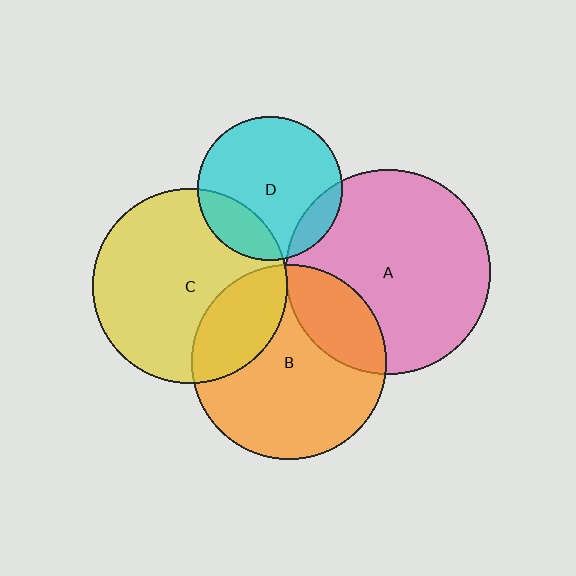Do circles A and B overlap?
Yes.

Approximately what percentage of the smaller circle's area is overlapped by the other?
Approximately 25%.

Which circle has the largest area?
Circle A (pink).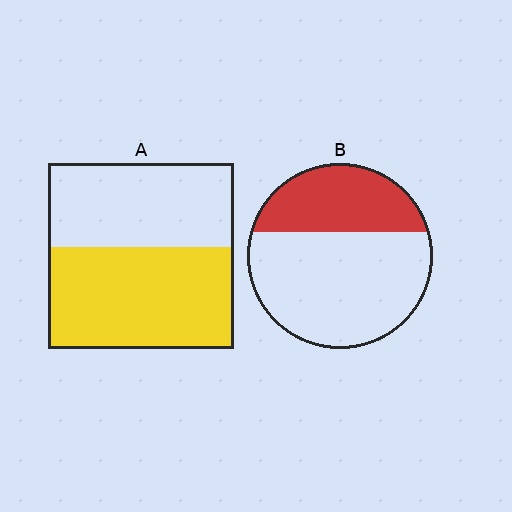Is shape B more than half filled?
No.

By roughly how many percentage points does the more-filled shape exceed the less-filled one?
By roughly 20 percentage points (A over B).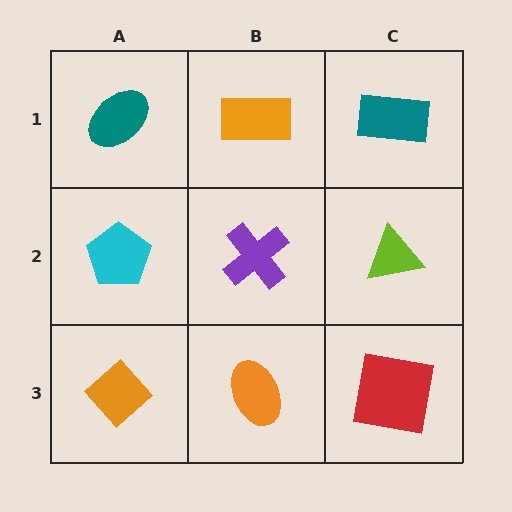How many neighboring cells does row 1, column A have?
2.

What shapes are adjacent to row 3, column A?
A cyan pentagon (row 2, column A), an orange ellipse (row 3, column B).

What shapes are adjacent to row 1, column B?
A purple cross (row 2, column B), a teal ellipse (row 1, column A), a teal rectangle (row 1, column C).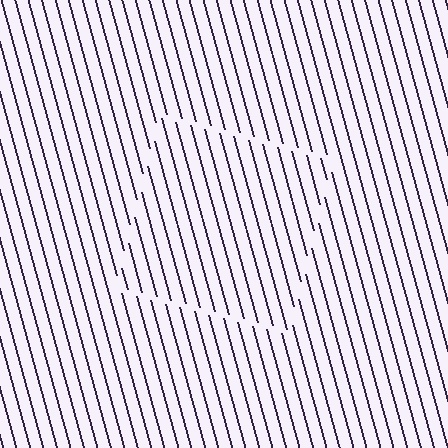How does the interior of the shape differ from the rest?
The interior of the shape contains the same grating, shifted by half a period — the contour is defined by the phase discontinuity where line-ends from the inner and outer gratings abut.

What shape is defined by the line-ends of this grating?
An illusory square. The interior of the shape contains the same grating, shifted by half a period — the contour is defined by the phase discontinuity where line-ends from the inner and outer gratings abut.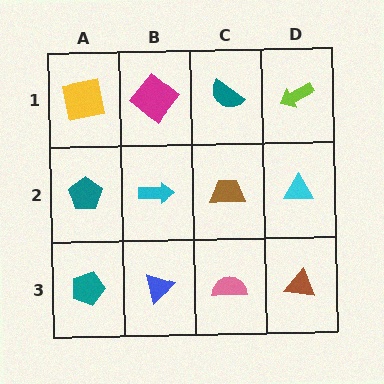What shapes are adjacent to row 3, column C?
A brown trapezoid (row 2, column C), a blue triangle (row 3, column B), a brown triangle (row 3, column D).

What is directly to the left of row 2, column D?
A brown trapezoid.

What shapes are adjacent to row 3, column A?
A teal pentagon (row 2, column A), a blue triangle (row 3, column B).